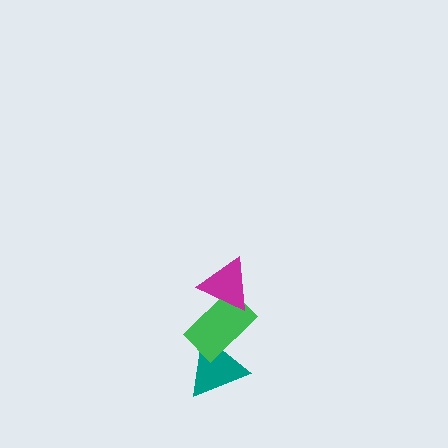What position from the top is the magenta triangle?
The magenta triangle is 1st from the top.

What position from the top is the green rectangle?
The green rectangle is 2nd from the top.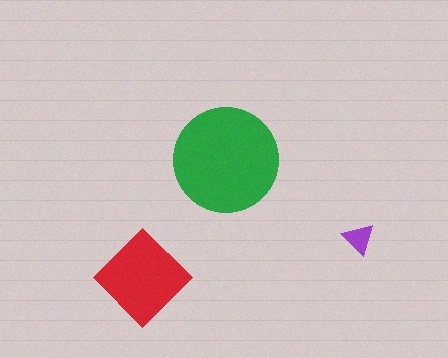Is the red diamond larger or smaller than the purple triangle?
Larger.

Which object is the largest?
The green circle.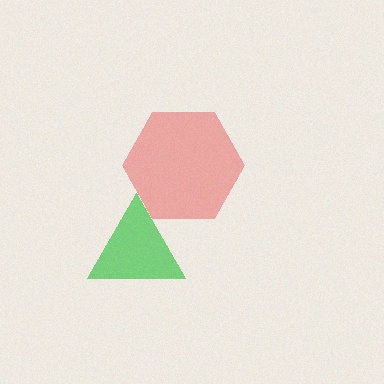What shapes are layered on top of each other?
The layered shapes are: a green triangle, a red hexagon.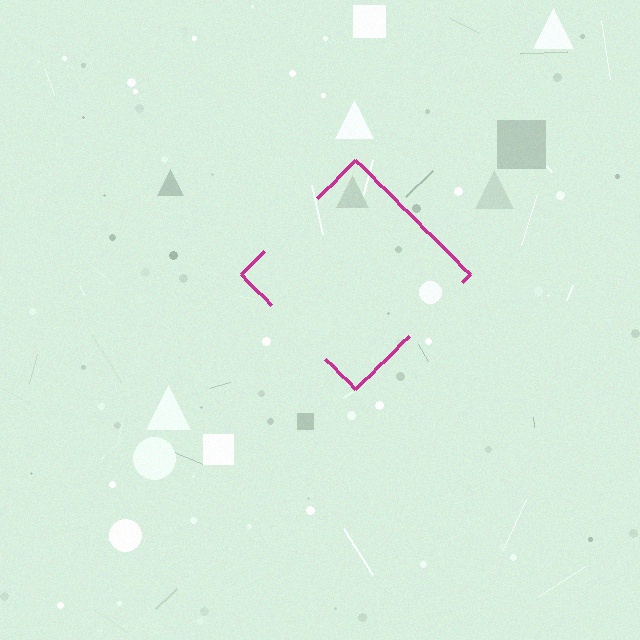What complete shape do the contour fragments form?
The contour fragments form a diamond.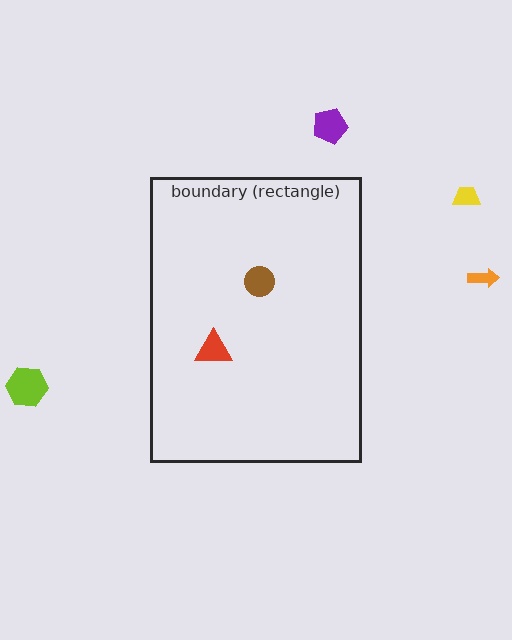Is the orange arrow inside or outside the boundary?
Outside.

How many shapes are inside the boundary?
2 inside, 4 outside.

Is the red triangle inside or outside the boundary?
Inside.